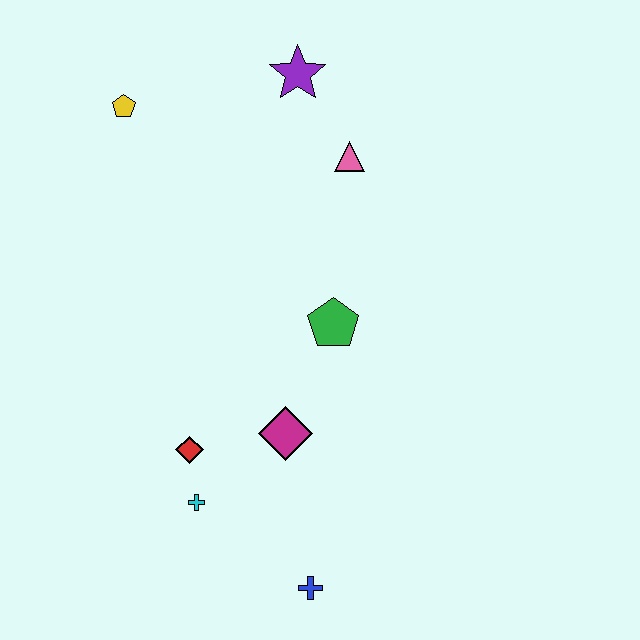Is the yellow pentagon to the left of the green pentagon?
Yes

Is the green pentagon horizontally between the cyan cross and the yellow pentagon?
No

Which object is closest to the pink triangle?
The purple star is closest to the pink triangle.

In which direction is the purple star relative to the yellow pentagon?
The purple star is to the right of the yellow pentagon.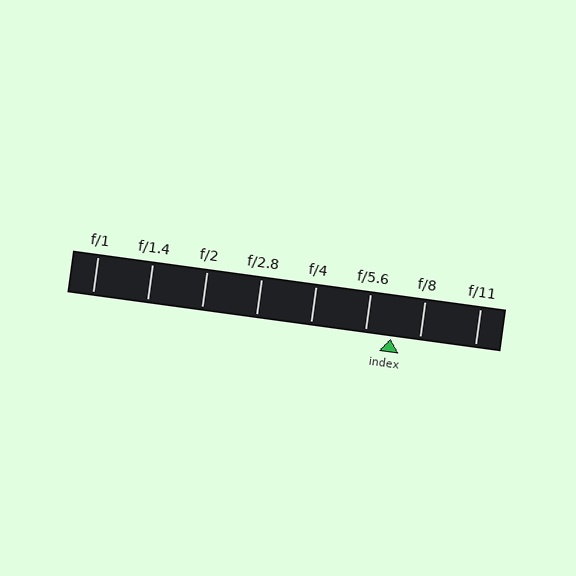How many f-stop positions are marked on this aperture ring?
There are 8 f-stop positions marked.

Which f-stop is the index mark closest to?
The index mark is closest to f/5.6.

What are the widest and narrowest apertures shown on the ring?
The widest aperture shown is f/1 and the narrowest is f/11.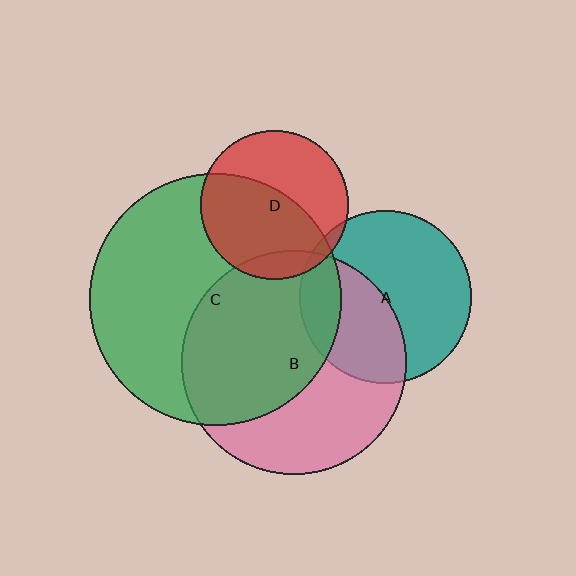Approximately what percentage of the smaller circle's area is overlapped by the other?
Approximately 40%.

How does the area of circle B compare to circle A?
Approximately 1.7 times.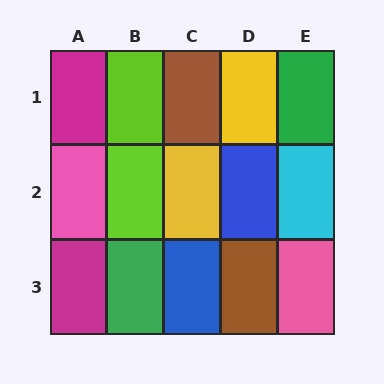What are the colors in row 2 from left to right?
Pink, lime, yellow, blue, cyan.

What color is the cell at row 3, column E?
Pink.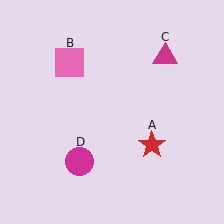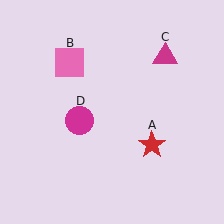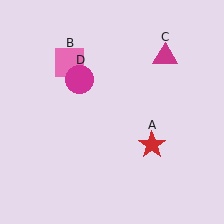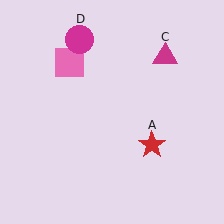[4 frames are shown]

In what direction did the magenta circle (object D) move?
The magenta circle (object D) moved up.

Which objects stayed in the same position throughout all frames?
Red star (object A) and pink square (object B) and magenta triangle (object C) remained stationary.